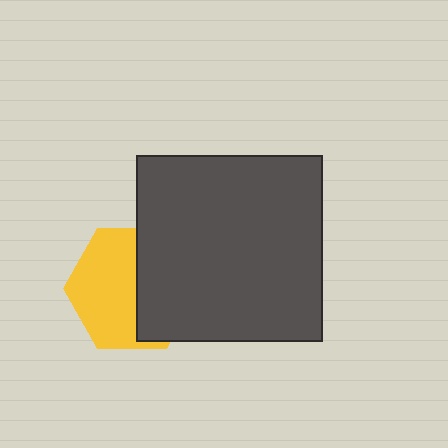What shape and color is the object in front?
The object in front is a dark gray square.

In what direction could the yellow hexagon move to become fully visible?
The yellow hexagon could move left. That would shift it out from behind the dark gray square entirely.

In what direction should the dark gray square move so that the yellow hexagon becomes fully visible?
The dark gray square should move right. That is the shortest direction to clear the overlap and leave the yellow hexagon fully visible.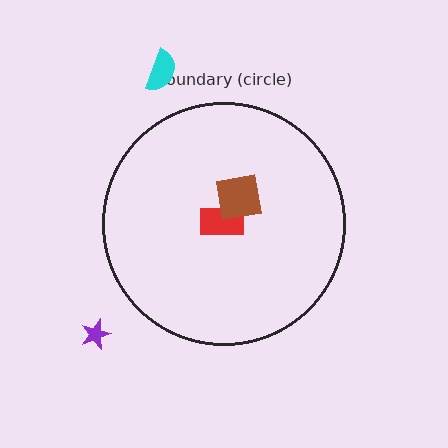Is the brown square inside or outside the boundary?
Inside.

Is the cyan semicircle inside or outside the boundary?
Outside.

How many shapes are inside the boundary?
2 inside, 2 outside.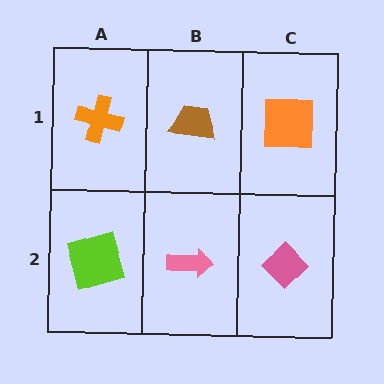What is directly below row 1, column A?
A lime square.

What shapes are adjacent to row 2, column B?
A brown trapezoid (row 1, column B), a lime square (row 2, column A), a pink diamond (row 2, column C).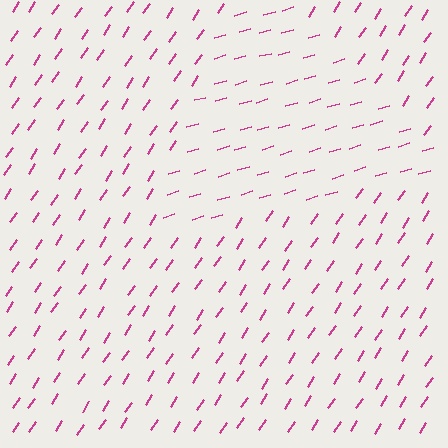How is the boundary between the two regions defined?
The boundary is defined purely by a change in line orientation (approximately 40 degrees difference). All lines are the same color and thickness.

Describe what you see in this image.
The image is filled with small magenta line segments. A triangle region in the image has lines oriented differently from the surrounding lines, creating a visible texture boundary.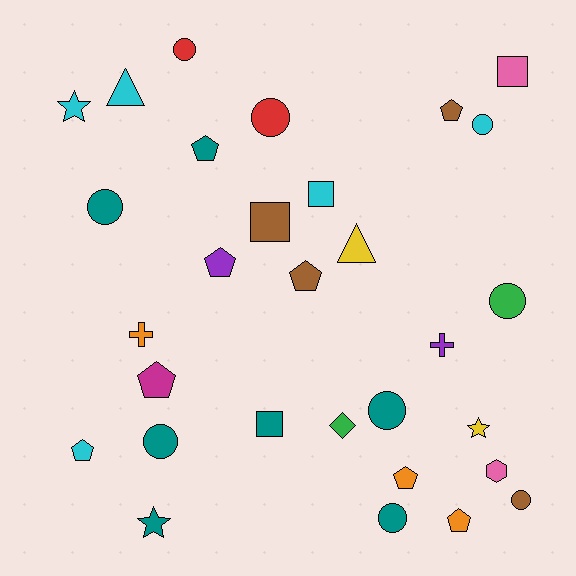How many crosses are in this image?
There are 2 crosses.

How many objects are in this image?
There are 30 objects.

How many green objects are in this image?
There are 2 green objects.